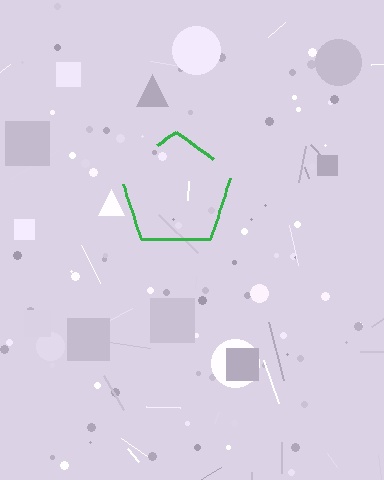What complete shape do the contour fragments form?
The contour fragments form a pentagon.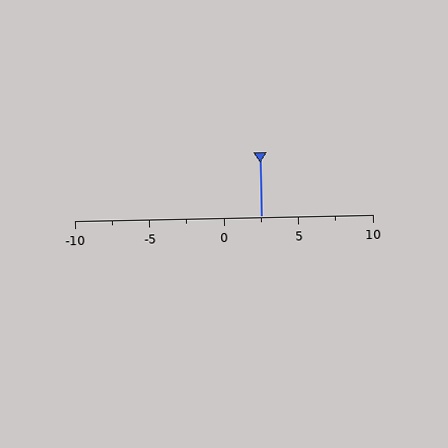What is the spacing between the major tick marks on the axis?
The major ticks are spaced 5 apart.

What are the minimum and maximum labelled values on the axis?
The axis runs from -10 to 10.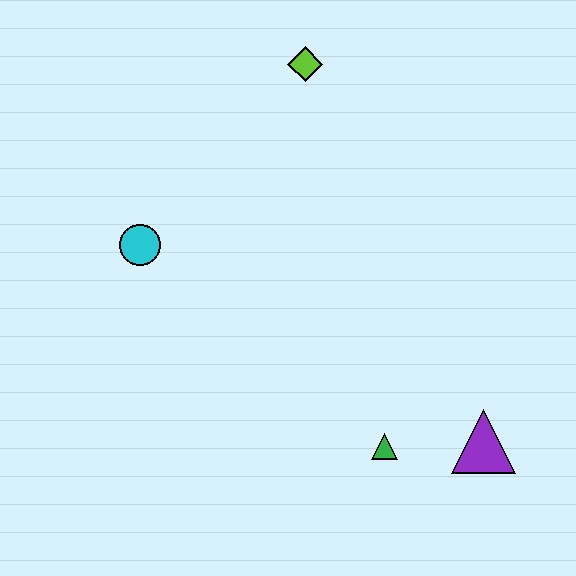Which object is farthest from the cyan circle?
The purple triangle is farthest from the cyan circle.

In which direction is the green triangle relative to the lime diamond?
The green triangle is below the lime diamond.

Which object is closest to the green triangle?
The purple triangle is closest to the green triangle.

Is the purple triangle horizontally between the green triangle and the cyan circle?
No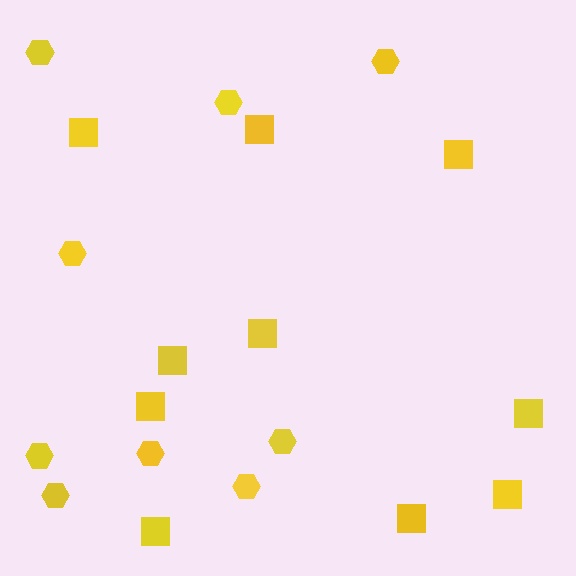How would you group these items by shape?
There are 2 groups: one group of squares (10) and one group of hexagons (9).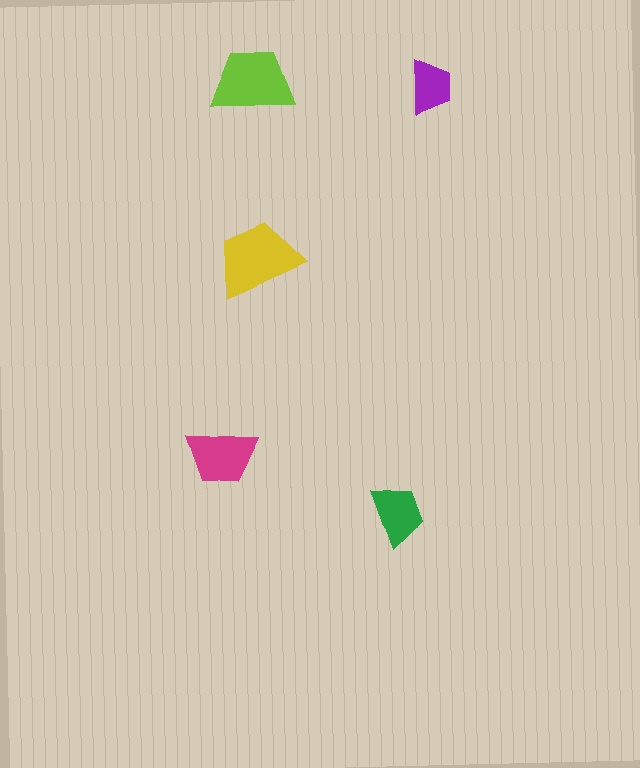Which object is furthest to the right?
The purple trapezoid is rightmost.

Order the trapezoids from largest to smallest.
the yellow one, the lime one, the magenta one, the green one, the purple one.